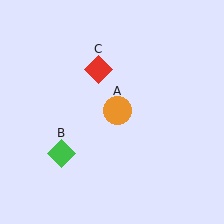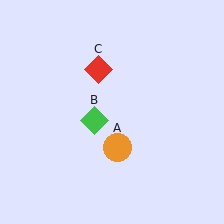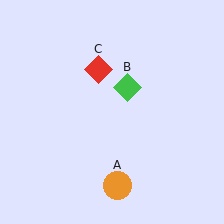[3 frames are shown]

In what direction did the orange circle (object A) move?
The orange circle (object A) moved down.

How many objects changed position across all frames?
2 objects changed position: orange circle (object A), green diamond (object B).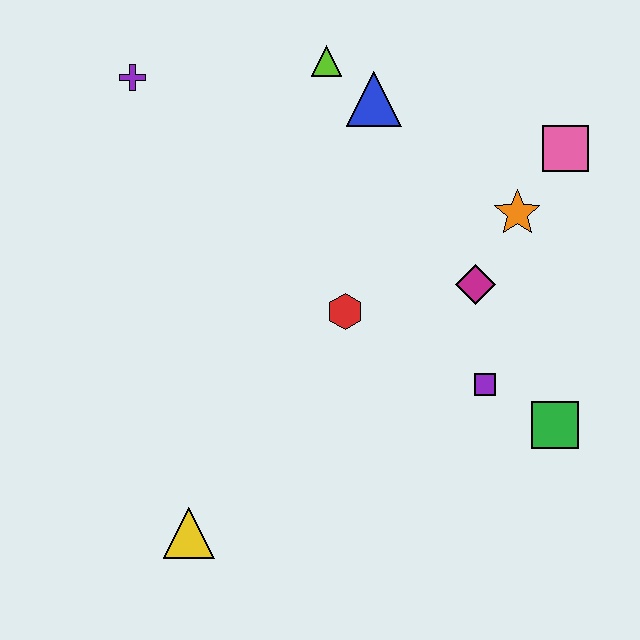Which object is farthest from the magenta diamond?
The purple cross is farthest from the magenta diamond.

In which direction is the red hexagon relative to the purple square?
The red hexagon is to the left of the purple square.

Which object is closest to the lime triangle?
The blue triangle is closest to the lime triangle.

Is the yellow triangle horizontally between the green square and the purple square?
No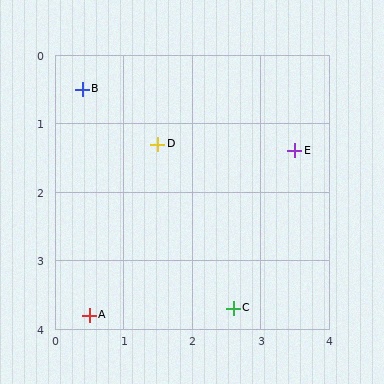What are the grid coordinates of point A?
Point A is at approximately (0.5, 3.8).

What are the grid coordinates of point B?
Point B is at approximately (0.4, 0.5).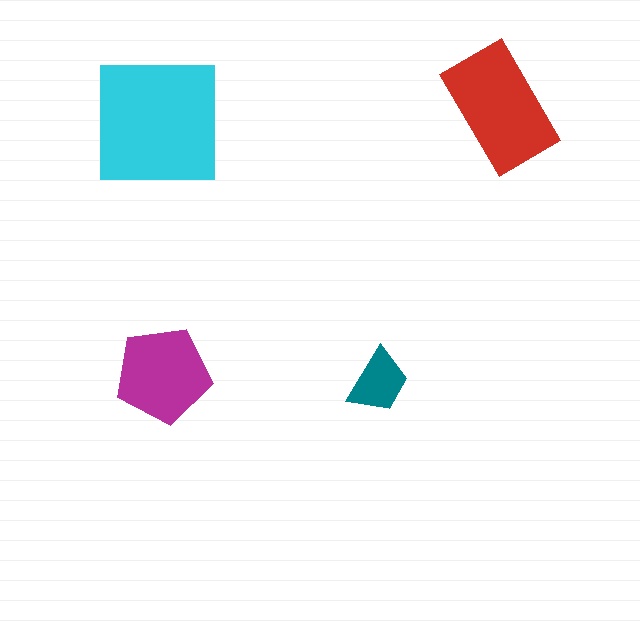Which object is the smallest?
The teal trapezoid.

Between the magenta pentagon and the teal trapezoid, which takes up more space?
The magenta pentagon.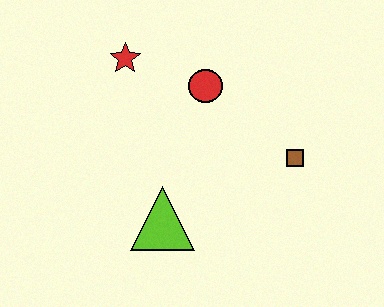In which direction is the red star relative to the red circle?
The red star is to the left of the red circle.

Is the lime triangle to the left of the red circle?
Yes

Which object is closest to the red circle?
The red star is closest to the red circle.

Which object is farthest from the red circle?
The lime triangle is farthest from the red circle.